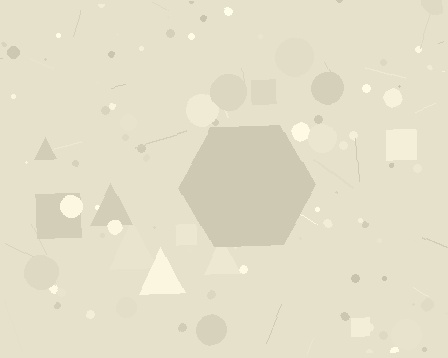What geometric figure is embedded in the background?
A hexagon is embedded in the background.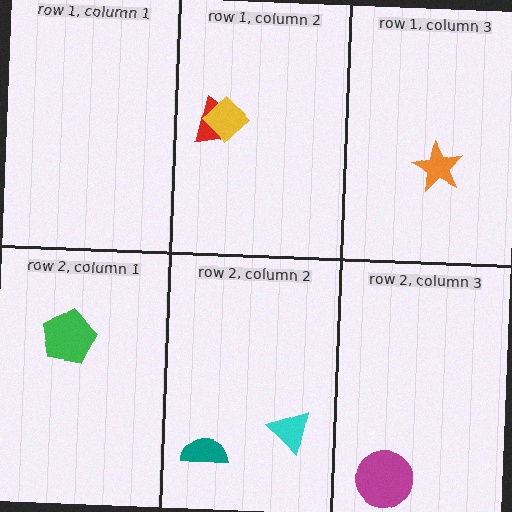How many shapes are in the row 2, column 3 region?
1.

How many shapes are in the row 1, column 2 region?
2.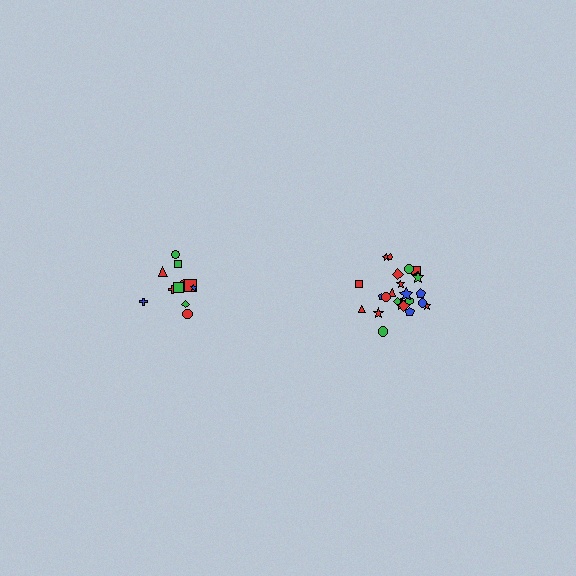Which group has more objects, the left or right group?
The right group.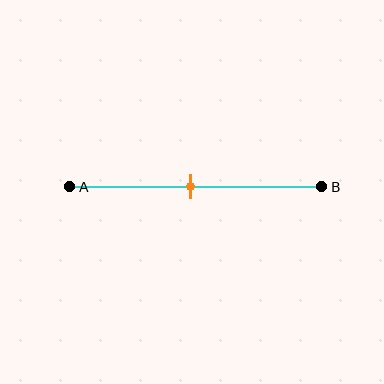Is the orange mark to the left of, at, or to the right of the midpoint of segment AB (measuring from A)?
The orange mark is approximately at the midpoint of segment AB.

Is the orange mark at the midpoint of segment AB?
Yes, the mark is approximately at the midpoint.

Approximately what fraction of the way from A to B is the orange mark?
The orange mark is approximately 50% of the way from A to B.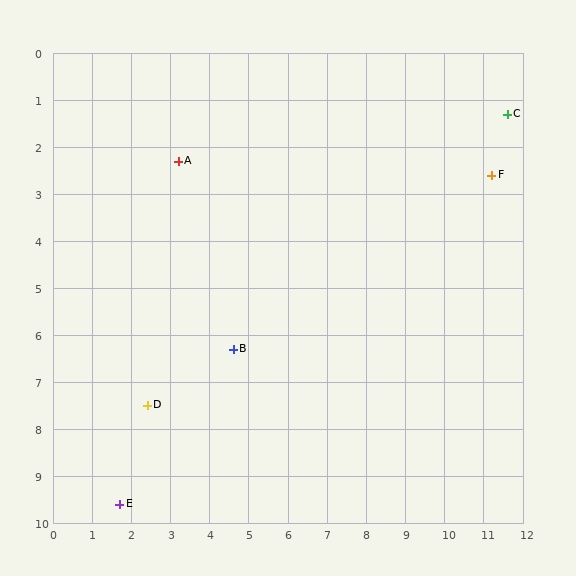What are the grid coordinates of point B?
Point B is at approximately (4.6, 6.3).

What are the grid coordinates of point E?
Point E is at approximately (1.7, 9.6).